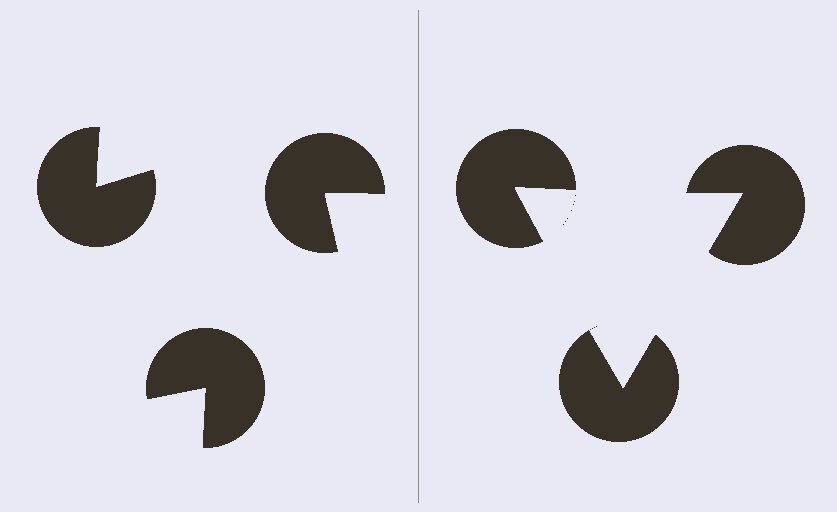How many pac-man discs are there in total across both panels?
6 — 3 on each side.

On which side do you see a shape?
An illusory triangle appears on the right side. On the left side the wedge cuts are rotated, so no coherent shape forms.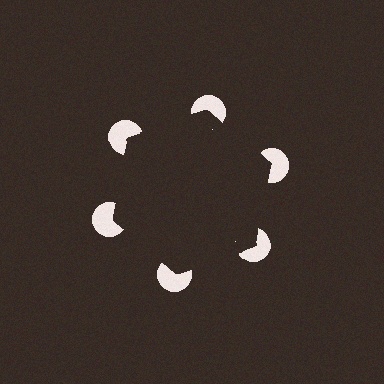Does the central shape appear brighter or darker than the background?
It typically appears slightly darker than the background, even though no actual brightness change is drawn.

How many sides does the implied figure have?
6 sides.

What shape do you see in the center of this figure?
An illusory hexagon — its edges are inferred from the aligned wedge cuts in the pac-man discs, not physically drawn.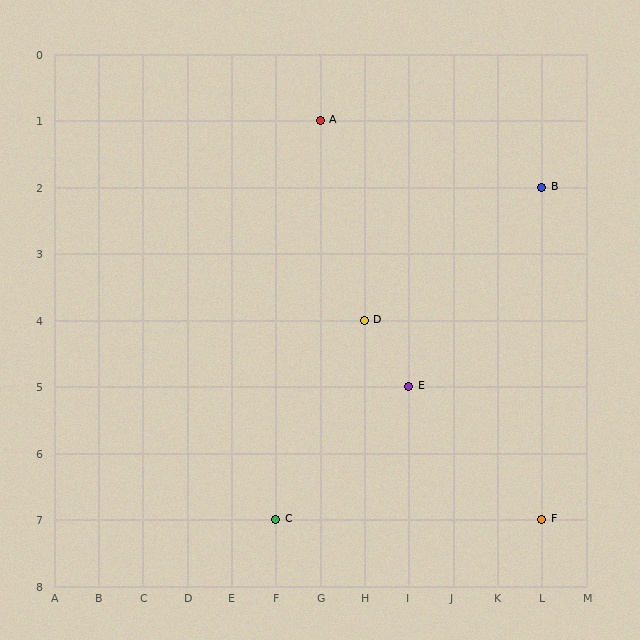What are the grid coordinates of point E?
Point E is at grid coordinates (I, 5).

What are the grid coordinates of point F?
Point F is at grid coordinates (L, 7).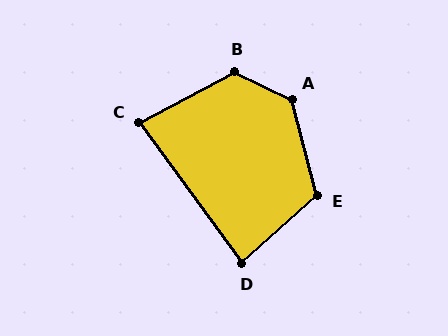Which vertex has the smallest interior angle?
C, at approximately 81 degrees.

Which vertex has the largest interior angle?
A, at approximately 130 degrees.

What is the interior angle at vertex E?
Approximately 118 degrees (obtuse).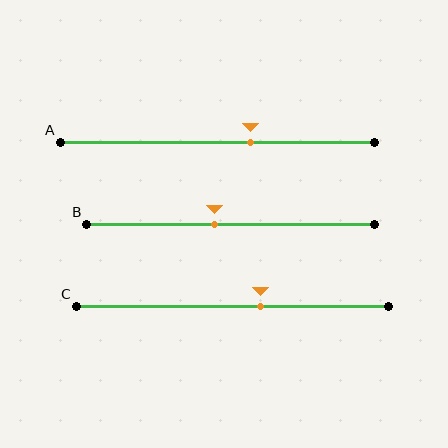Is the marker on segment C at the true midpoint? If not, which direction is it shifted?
No, the marker on segment C is shifted to the right by about 9% of the segment length.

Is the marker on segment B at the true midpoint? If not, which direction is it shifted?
No, the marker on segment B is shifted to the left by about 6% of the segment length.